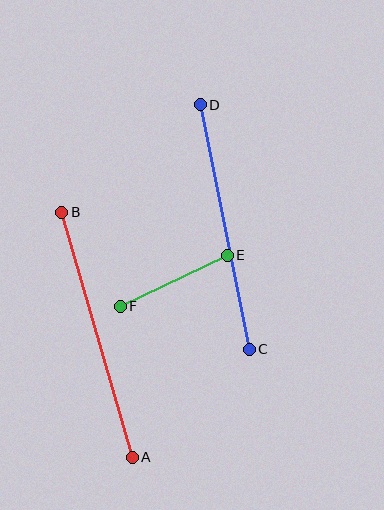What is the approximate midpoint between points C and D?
The midpoint is at approximately (225, 227) pixels.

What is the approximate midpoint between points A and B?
The midpoint is at approximately (97, 335) pixels.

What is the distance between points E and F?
The distance is approximately 119 pixels.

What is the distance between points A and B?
The distance is approximately 255 pixels.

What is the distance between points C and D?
The distance is approximately 249 pixels.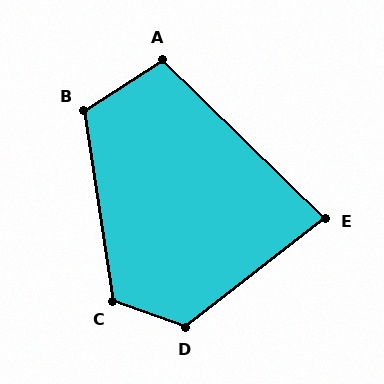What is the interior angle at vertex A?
Approximately 103 degrees (obtuse).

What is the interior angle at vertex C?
Approximately 118 degrees (obtuse).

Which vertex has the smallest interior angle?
E, at approximately 82 degrees.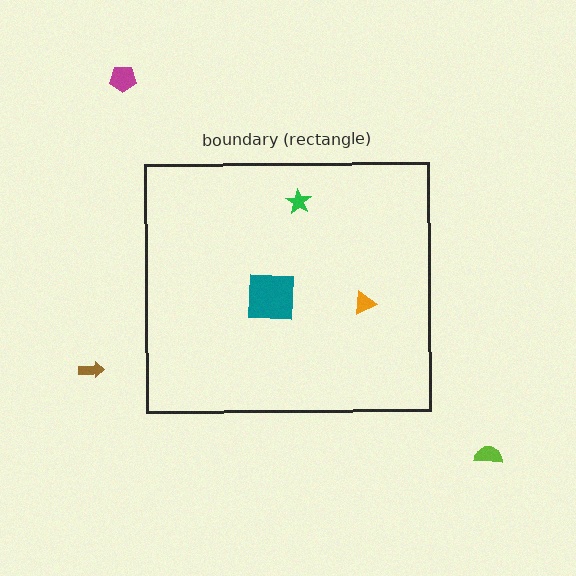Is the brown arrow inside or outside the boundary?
Outside.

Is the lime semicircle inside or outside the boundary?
Outside.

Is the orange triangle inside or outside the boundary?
Inside.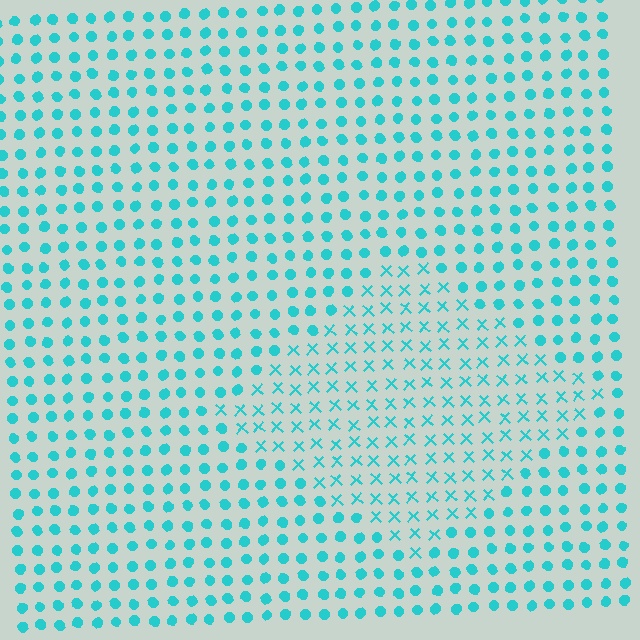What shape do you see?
I see a diamond.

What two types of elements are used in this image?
The image uses X marks inside the diamond region and circles outside it.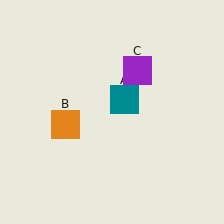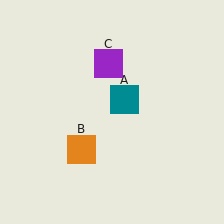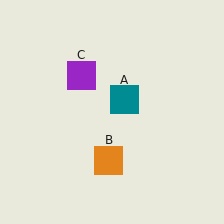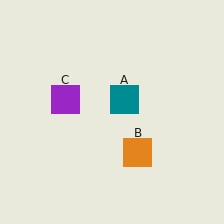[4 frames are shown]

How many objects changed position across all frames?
2 objects changed position: orange square (object B), purple square (object C).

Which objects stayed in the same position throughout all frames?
Teal square (object A) remained stationary.